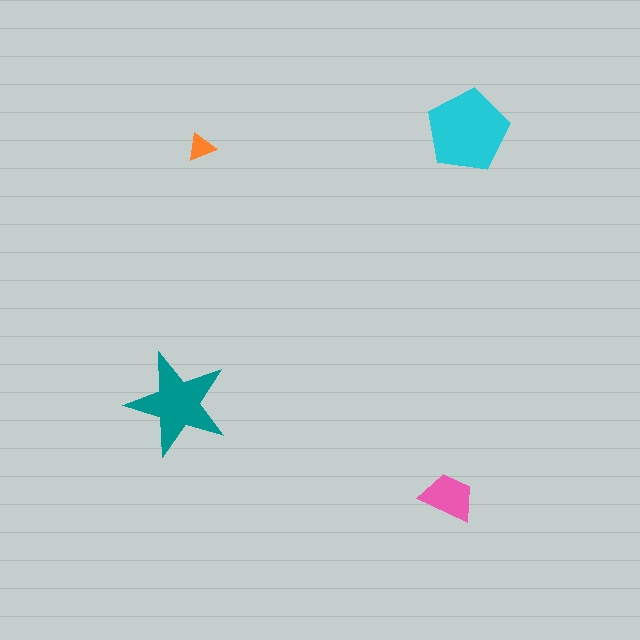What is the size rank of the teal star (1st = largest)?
2nd.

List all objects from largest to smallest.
The cyan pentagon, the teal star, the pink trapezoid, the orange triangle.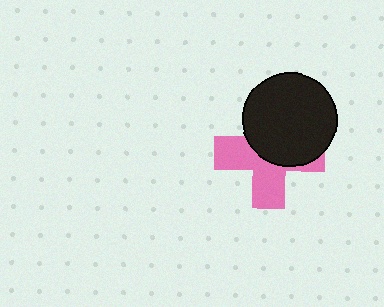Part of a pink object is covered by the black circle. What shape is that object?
It is a cross.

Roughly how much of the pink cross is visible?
About half of it is visible (roughly 51%).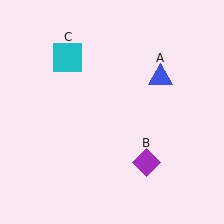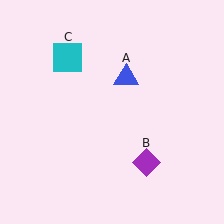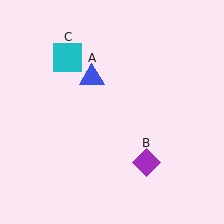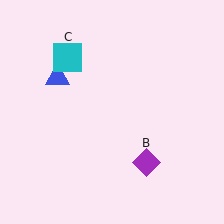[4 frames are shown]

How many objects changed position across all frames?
1 object changed position: blue triangle (object A).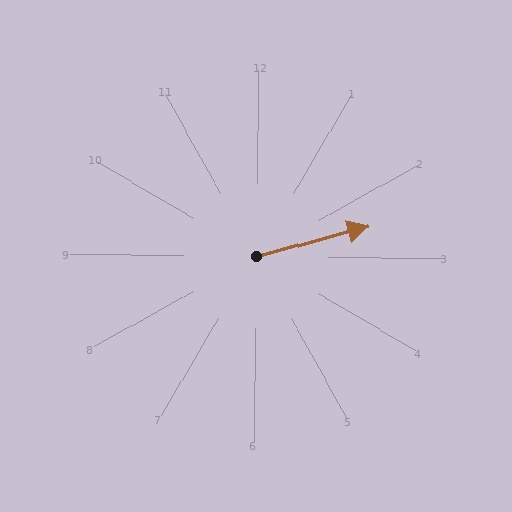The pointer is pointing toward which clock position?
Roughly 2 o'clock.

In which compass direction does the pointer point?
East.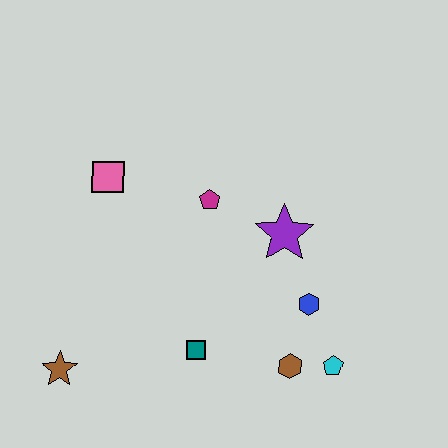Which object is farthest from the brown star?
The cyan pentagon is farthest from the brown star.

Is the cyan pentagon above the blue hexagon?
No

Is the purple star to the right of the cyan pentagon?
No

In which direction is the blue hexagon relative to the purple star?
The blue hexagon is below the purple star.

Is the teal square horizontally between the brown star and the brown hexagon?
Yes